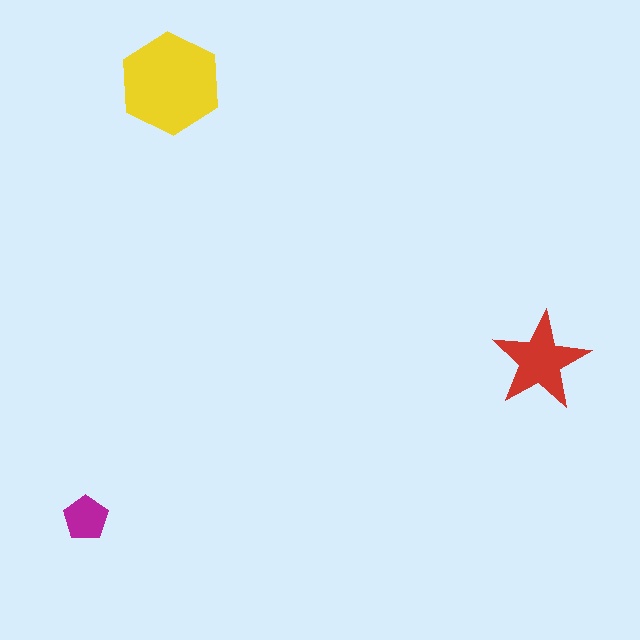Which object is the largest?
The yellow hexagon.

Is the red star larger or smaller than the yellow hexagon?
Smaller.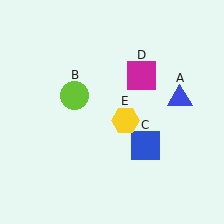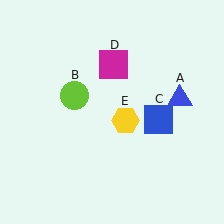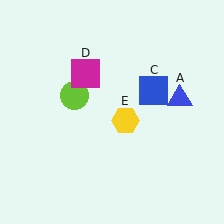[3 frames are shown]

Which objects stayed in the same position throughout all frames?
Blue triangle (object A) and lime circle (object B) and yellow hexagon (object E) remained stationary.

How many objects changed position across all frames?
2 objects changed position: blue square (object C), magenta square (object D).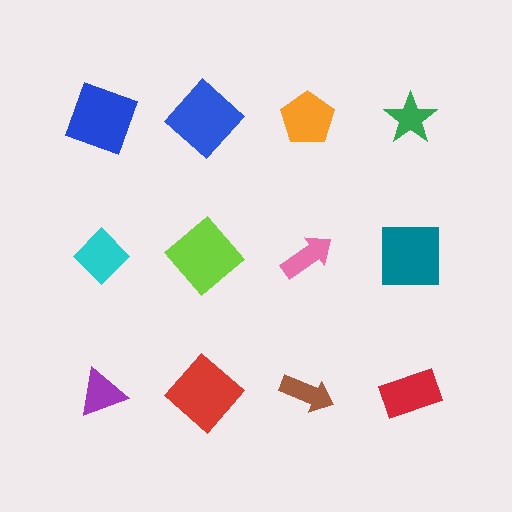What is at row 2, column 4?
A teal square.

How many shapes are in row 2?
4 shapes.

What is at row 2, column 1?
A cyan diamond.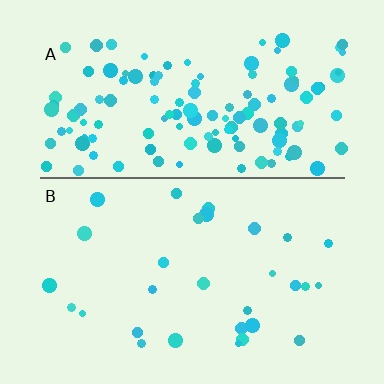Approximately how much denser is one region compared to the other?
Approximately 4.2× — region A over region B.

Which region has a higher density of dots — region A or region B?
A (the top).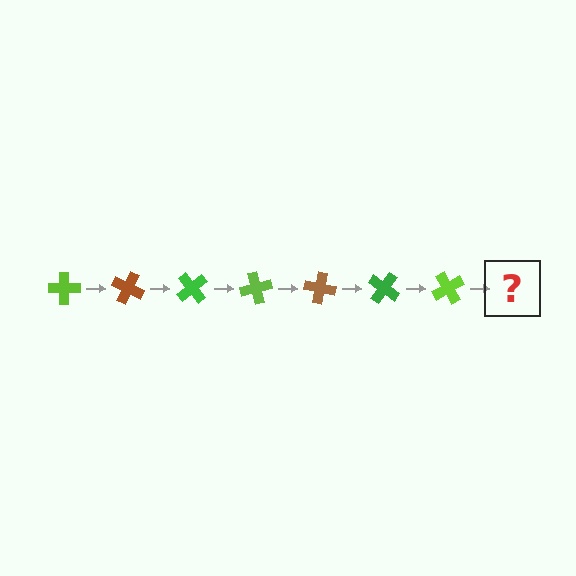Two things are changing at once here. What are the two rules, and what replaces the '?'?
The two rules are that it rotates 25 degrees each step and the color cycles through lime, brown, and green. The '?' should be a brown cross, rotated 175 degrees from the start.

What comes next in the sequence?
The next element should be a brown cross, rotated 175 degrees from the start.